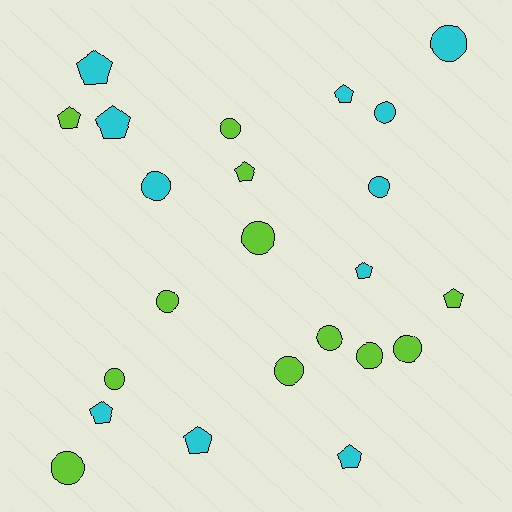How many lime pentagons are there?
There are 3 lime pentagons.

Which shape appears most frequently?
Circle, with 13 objects.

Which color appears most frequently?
Lime, with 12 objects.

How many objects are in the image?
There are 23 objects.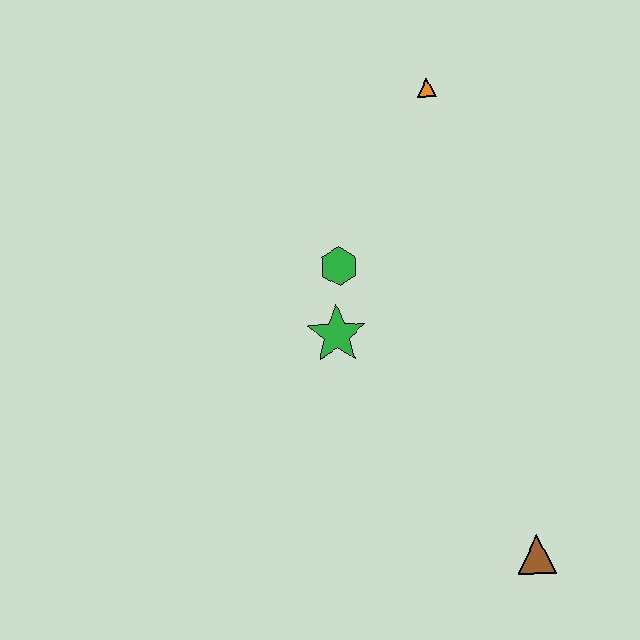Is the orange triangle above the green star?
Yes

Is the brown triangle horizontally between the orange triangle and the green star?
No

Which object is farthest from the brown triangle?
The orange triangle is farthest from the brown triangle.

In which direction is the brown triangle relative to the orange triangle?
The brown triangle is below the orange triangle.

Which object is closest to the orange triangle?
The green hexagon is closest to the orange triangle.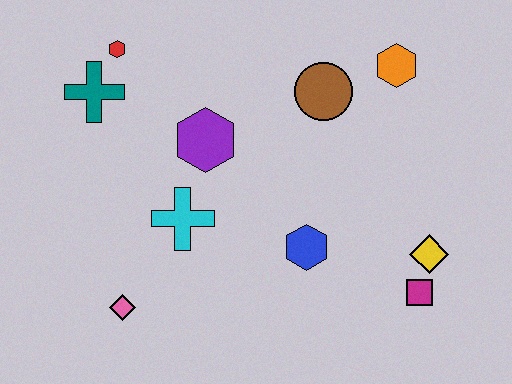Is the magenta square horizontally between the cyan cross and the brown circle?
No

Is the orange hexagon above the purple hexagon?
Yes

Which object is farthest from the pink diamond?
The orange hexagon is farthest from the pink diamond.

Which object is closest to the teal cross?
The red hexagon is closest to the teal cross.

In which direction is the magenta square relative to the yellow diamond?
The magenta square is below the yellow diamond.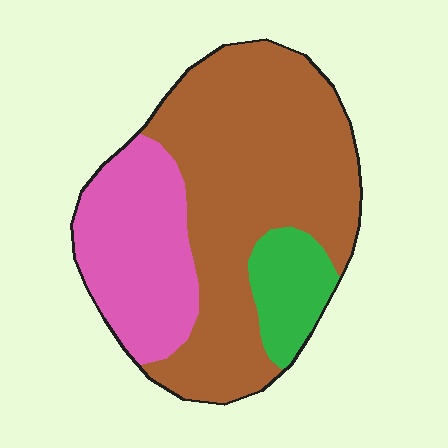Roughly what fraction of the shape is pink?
Pink covers around 30% of the shape.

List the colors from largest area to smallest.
From largest to smallest: brown, pink, green.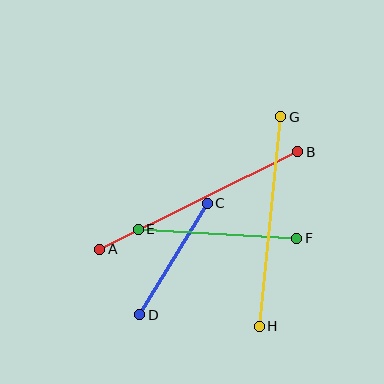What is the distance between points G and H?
The distance is approximately 210 pixels.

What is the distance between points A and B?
The distance is approximately 221 pixels.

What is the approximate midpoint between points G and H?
The midpoint is at approximately (270, 221) pixels.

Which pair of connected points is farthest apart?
Points A and B are farthest apart.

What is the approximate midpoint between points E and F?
The midpoint is at approximately (218, 234) pixels.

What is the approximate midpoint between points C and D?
The midpoint is at approximately (174, 259) pixels.